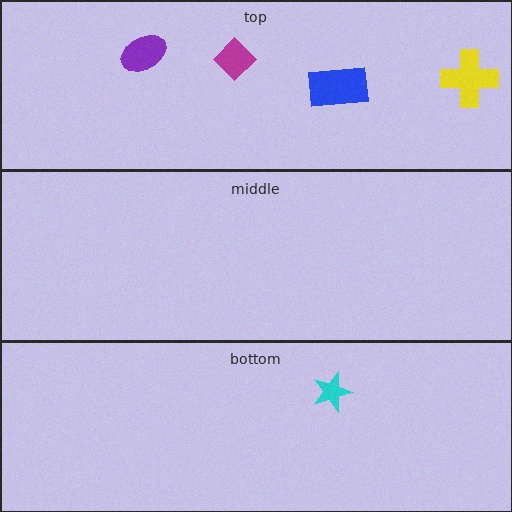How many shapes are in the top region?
4.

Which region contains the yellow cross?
The top region.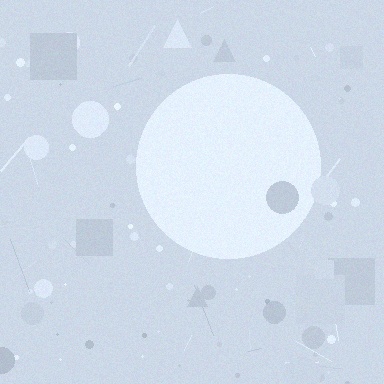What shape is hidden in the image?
A circle is hidden in the image.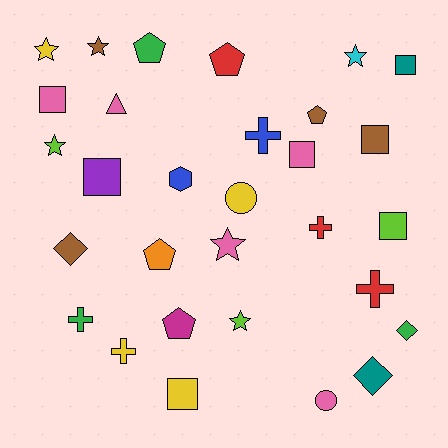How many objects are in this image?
There are 30 objects.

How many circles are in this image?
There are 2 circles.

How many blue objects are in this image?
There are 2 blue objects.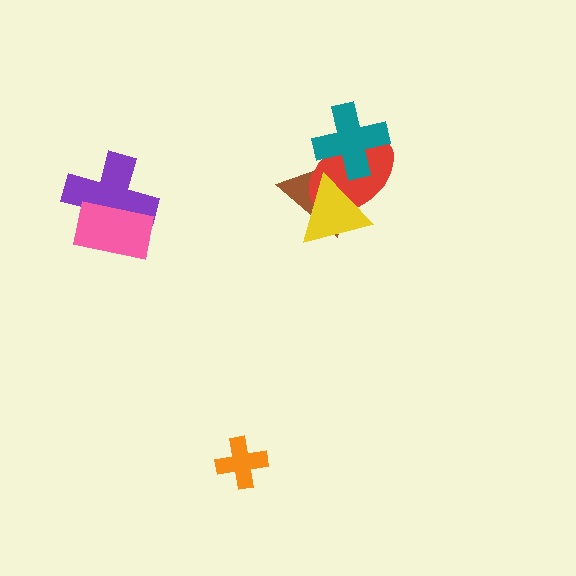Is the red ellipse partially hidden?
Yes, it is partially covered by another shape.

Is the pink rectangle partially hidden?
No, no other shape covers it.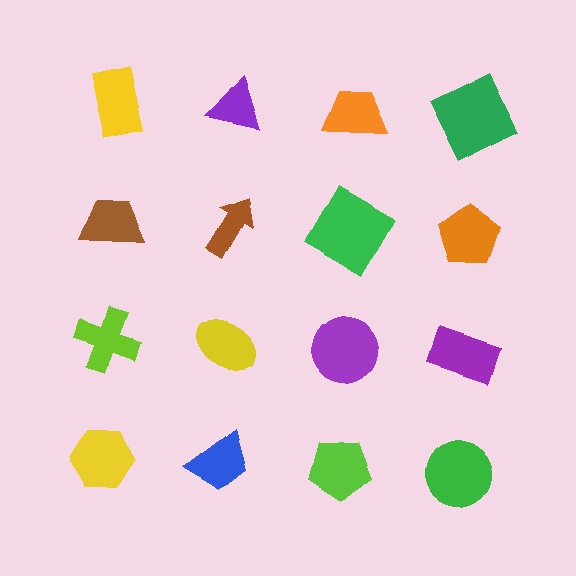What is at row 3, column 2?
A yellow ellipse.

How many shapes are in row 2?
4 shapes.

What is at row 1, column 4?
A green square.